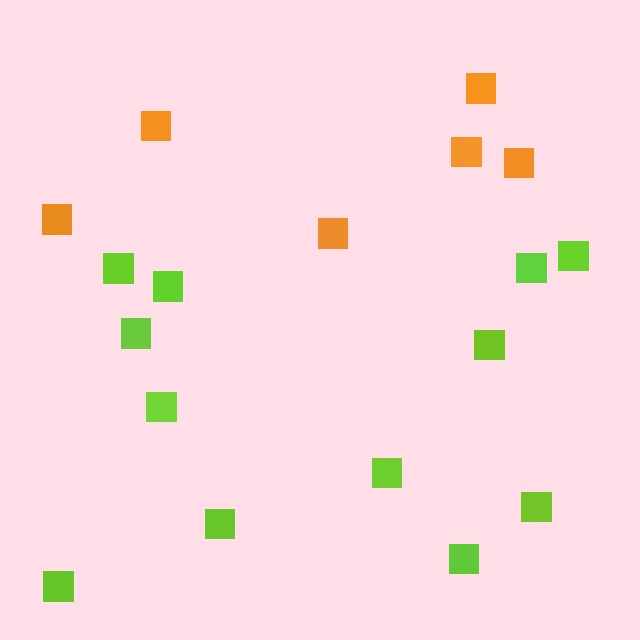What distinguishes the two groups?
There are 2 groups: one group of lime squares (12) and one group of orange squares (6).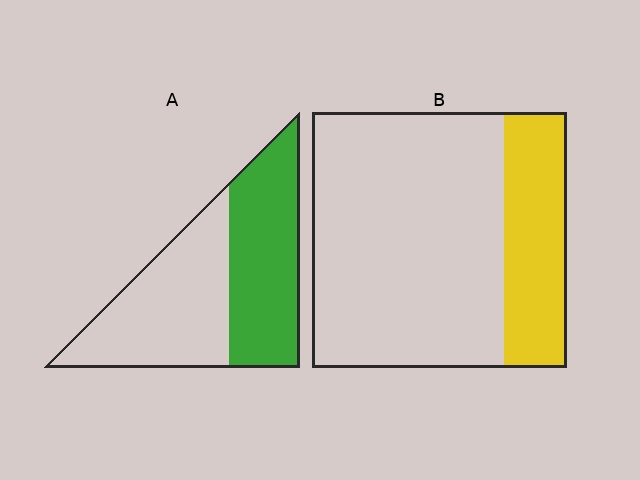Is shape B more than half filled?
No.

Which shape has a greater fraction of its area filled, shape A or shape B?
Shape A.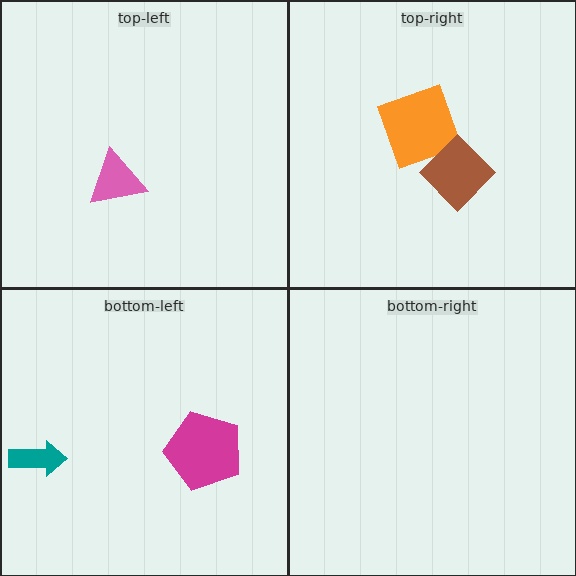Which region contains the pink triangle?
The top-left region.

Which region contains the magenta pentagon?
The bottom-left region.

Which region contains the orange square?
The top-right region.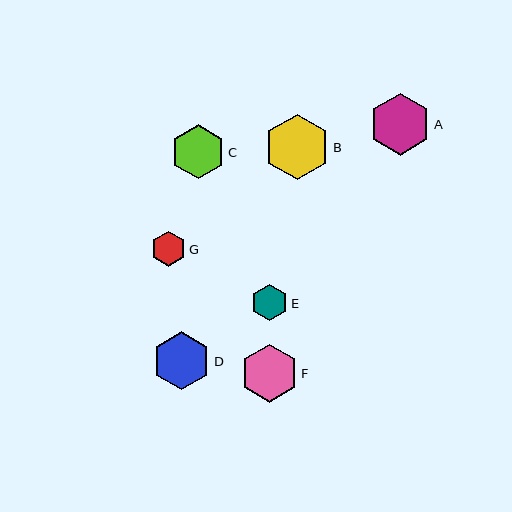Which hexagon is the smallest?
Hexagon G is the smallest with a size of approximately 35 pixels.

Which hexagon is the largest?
Hexagon B is the largest with a size of approximately 66 pixels.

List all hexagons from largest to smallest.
From largest to smallest: B, A, F, D, C, E, G.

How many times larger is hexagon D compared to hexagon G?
Hexagon D is approximately 1.7 times the size of hexagon G.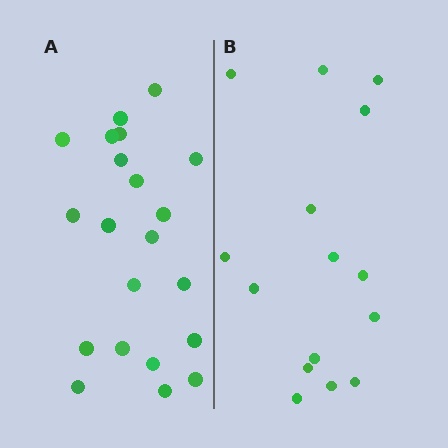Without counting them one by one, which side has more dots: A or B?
Region A (the left region) has more dots.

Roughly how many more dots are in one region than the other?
Region A has about 6 more dots than region B.